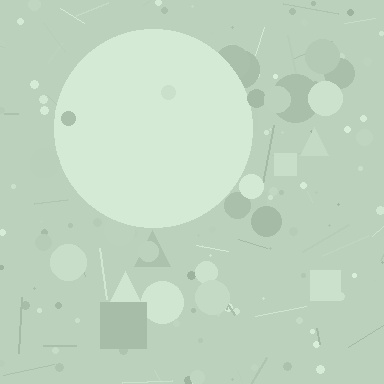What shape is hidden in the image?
A circle is hidden in the image.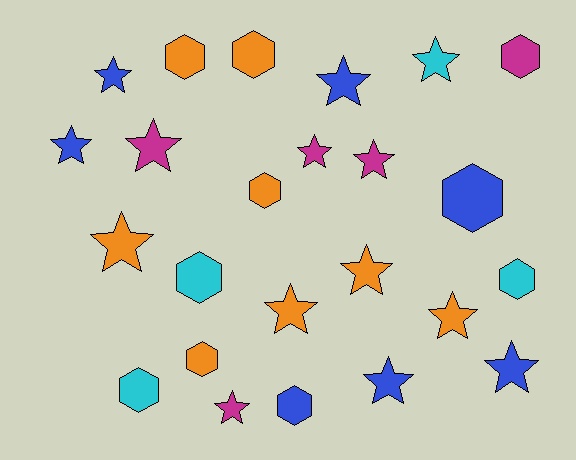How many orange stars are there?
There are 4 orange stars.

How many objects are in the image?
There are 24 objects.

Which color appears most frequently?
Orange, with 8 objects.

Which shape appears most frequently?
Star, with 14 objects.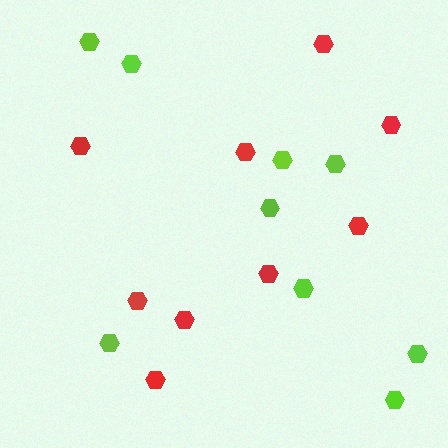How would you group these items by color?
There are 2 groups: one group of red hexagons (9) and one group of lime hexagons (9).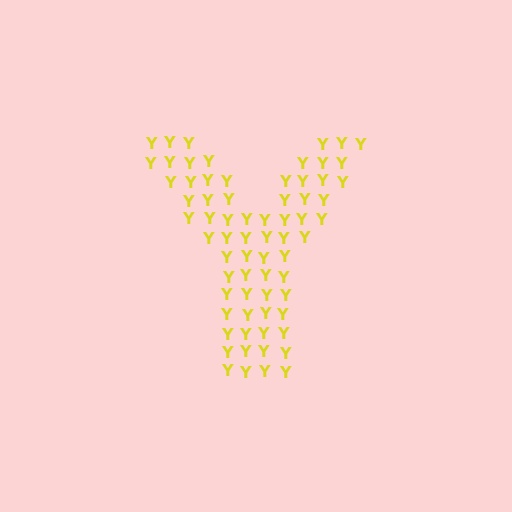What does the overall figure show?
The overall figure shows the letter Y.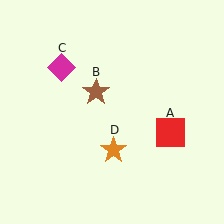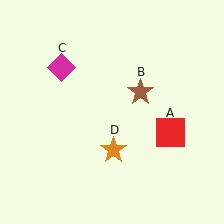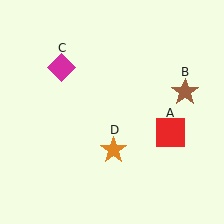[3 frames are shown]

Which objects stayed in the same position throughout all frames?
Red square (object A) and magenta diamond (object C) and orange star (object D) remained stationary.